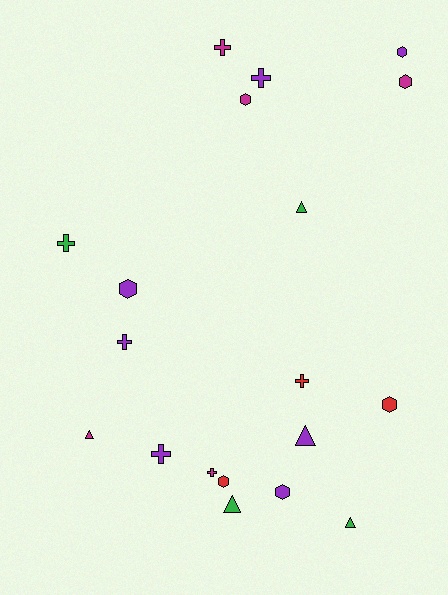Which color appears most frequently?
Purple, with 7 objects.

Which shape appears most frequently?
Hexagon, with 7 objects.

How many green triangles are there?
There are 3 green triangles.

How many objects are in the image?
There are 19 objects.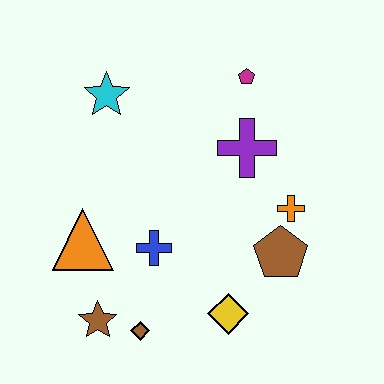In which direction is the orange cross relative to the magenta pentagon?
The orange cross is below the magenta pentagon.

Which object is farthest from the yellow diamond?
The cyan star is farthest from the yellow diamond.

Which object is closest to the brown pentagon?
The orange cross is closest to the brown pentagon.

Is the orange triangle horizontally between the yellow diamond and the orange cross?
No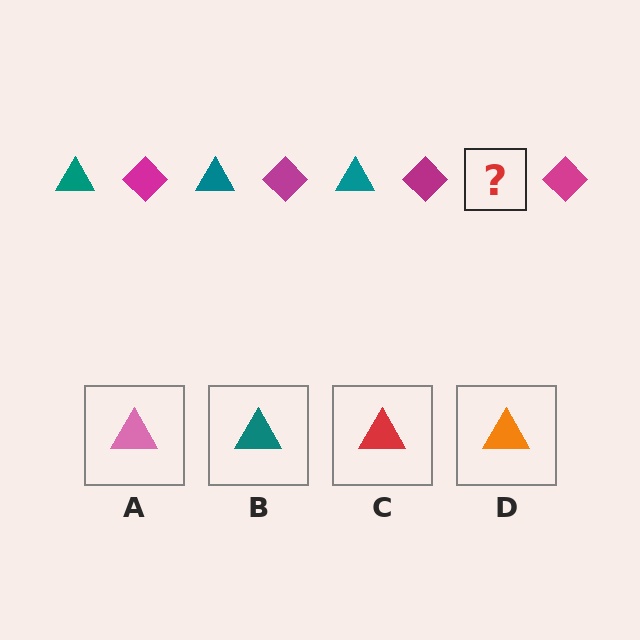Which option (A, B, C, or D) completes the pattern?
B.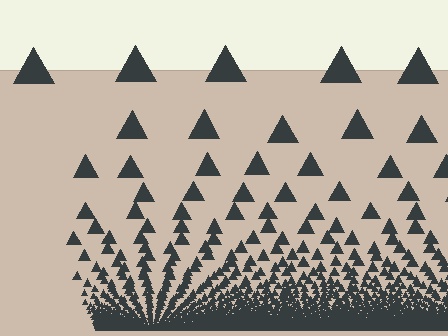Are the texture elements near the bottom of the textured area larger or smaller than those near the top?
Smaller. The gradient is inverted — elements near the bottom are smaller and denser.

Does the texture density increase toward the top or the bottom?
Density increases toward the bottom.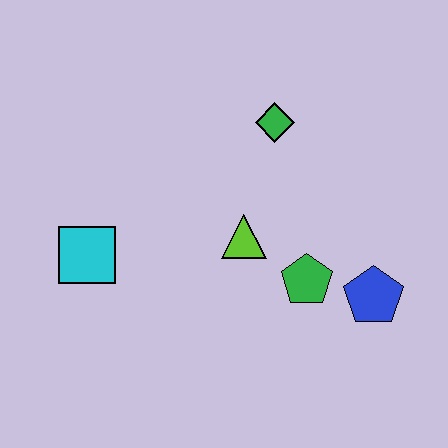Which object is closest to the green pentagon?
The blue pentagon is closest to the green pentagon.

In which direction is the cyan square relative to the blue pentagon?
The cyan square is to the left of the blue pentagon.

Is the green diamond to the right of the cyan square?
Yes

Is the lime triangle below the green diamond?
Yes